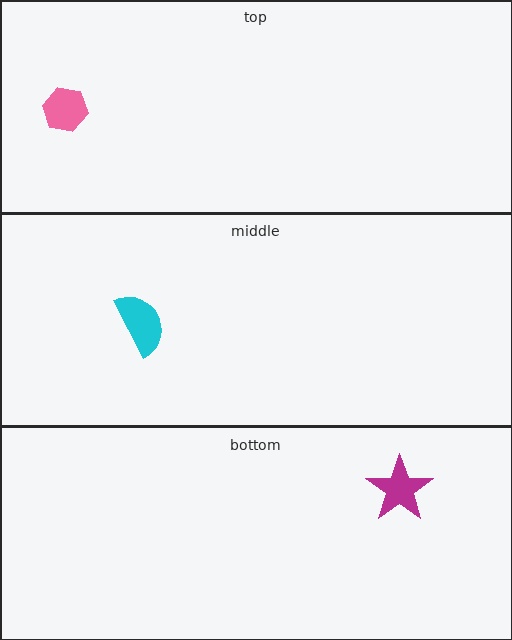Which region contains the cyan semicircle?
The middle region.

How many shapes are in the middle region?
1.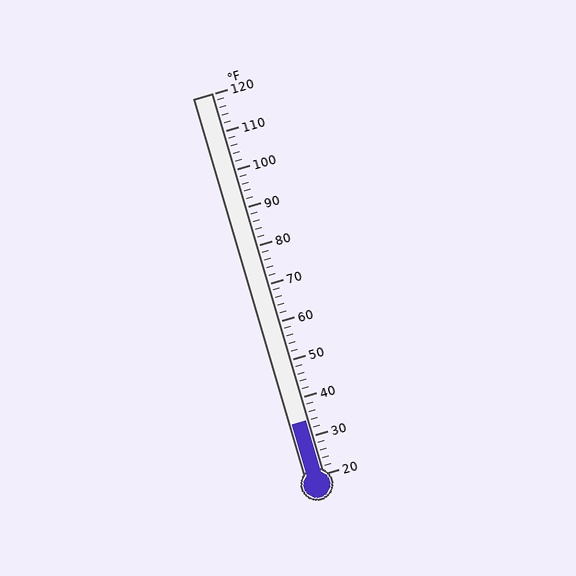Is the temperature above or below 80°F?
The temperature is below 80°F.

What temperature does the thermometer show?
The thermometer shows approximately 34°F.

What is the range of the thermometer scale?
The thermometer scale ranges from 20°F to 120°F.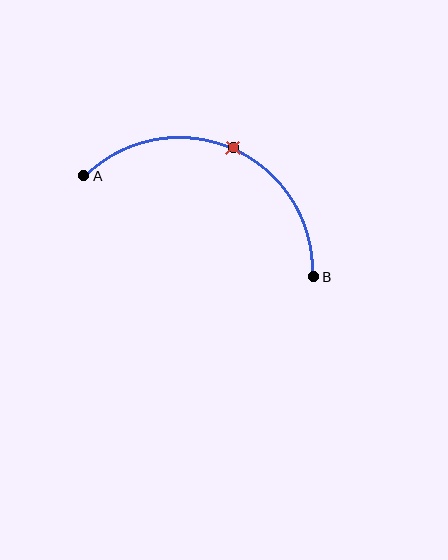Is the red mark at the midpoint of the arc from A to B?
Yes. The red mark lies on the arc at equal arc-length from both A and B — it is the arc midpoint.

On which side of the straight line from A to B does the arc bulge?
The arc bulges above the straight line connecting A and B.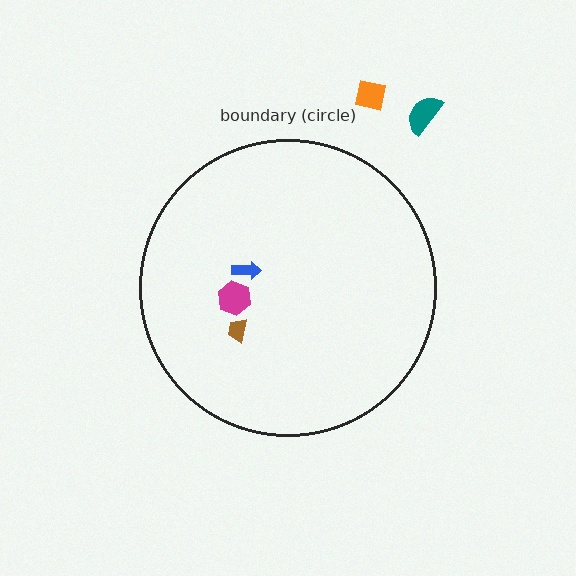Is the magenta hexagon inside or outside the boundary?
Inside.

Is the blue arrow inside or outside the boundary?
Inside.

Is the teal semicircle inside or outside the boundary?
Outside.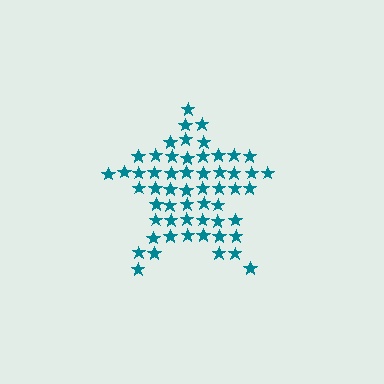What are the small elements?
The small elements are stars.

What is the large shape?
The large shape is a star.